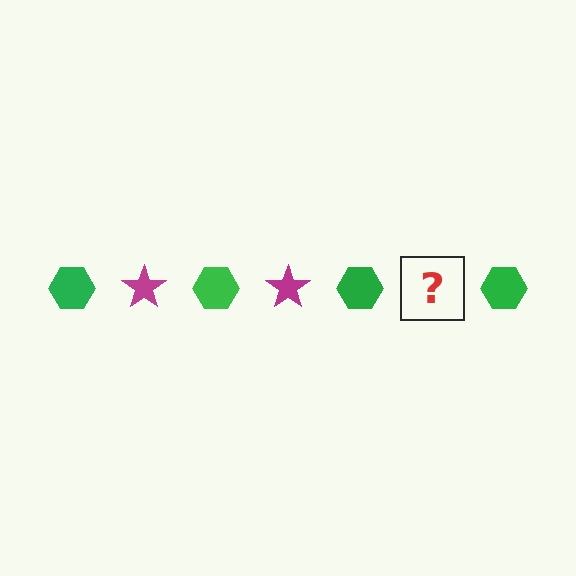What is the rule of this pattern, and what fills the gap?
The rule is that the pattern alternates between green hexagon and magenta star. The gap should be filled with a magenta star.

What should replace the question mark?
The question mark should be replaced with a magenta star.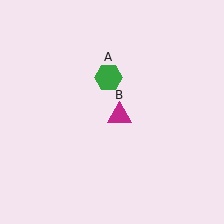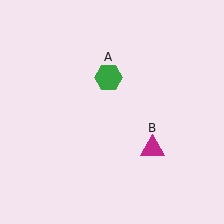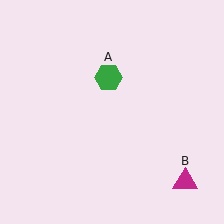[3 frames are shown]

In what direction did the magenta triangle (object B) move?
The magenta triangle (object B) moved down and to the right.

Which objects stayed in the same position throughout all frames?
Green hexagon (object A) remained stationary.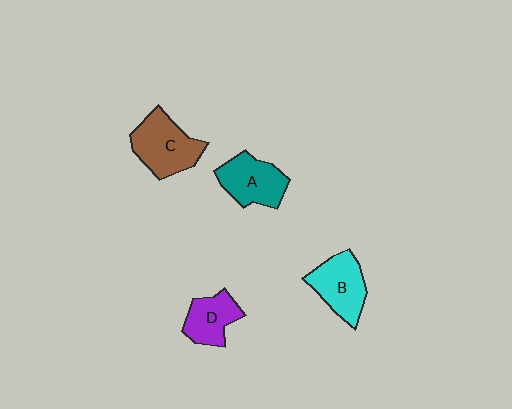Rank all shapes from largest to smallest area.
From largest to smallest: C (brown), B (cyan), A (teal), D (purple).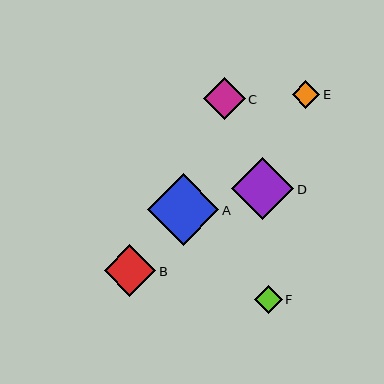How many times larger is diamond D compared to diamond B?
Diamond D is approximately 1.2 times the size of diamond B.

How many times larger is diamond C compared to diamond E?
Diamond C is approximately 1.5 times the size of diamond E.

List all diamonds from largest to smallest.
From largest to smallest: A, D, B, C, F, E.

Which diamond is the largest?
Diamond A is the largest with a size of approximately 72 pixels.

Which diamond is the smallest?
Diamond E is the smallest with a size of approximately 28 pixels.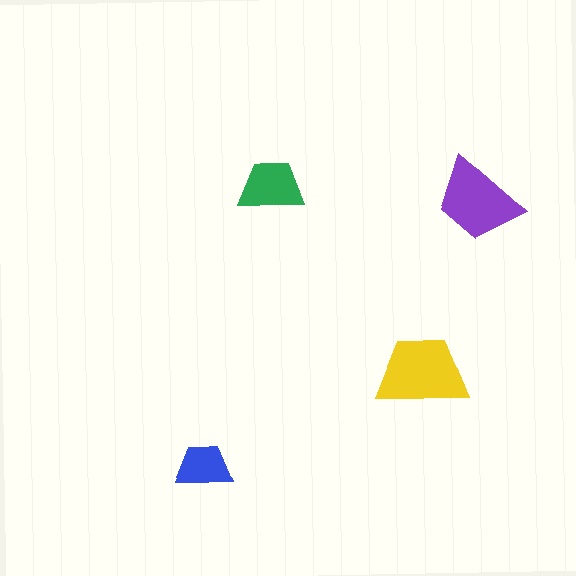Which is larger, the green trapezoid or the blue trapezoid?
The green one.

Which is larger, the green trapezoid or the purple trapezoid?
The purple one.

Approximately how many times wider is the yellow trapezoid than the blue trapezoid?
About 1.5 times wider.